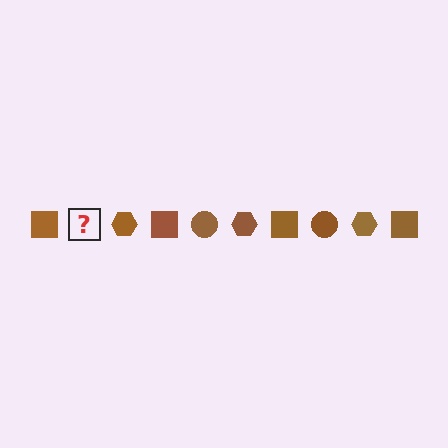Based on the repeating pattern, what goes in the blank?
The blank should be a brown circle.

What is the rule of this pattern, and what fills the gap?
The rule is that the pattern cycles through square, circle, hexagon shapes in brown. The gap should be filled with a brown circle.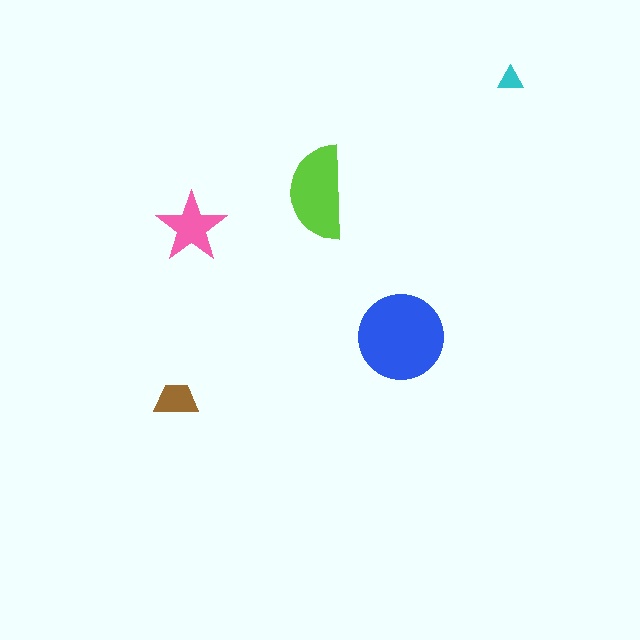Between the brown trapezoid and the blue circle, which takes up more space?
The blue circle.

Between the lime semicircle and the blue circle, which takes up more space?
The blue circle.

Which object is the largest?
The blue circle.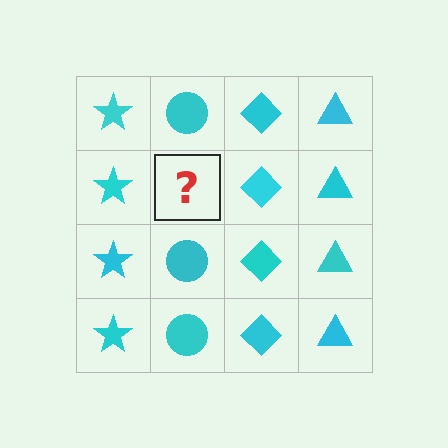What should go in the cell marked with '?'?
The missing cell should contain a cyan circle.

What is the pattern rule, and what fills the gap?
The rule is that each column has a consistent shape. The gap should be filled with a cyan circle.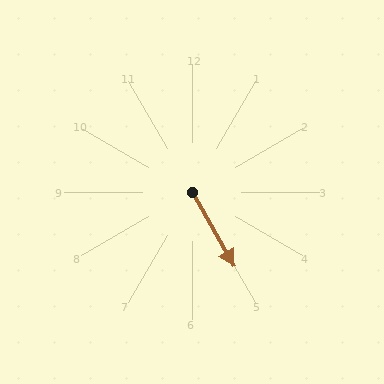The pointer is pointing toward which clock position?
Roughly 5 o'clock.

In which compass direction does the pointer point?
Southeast.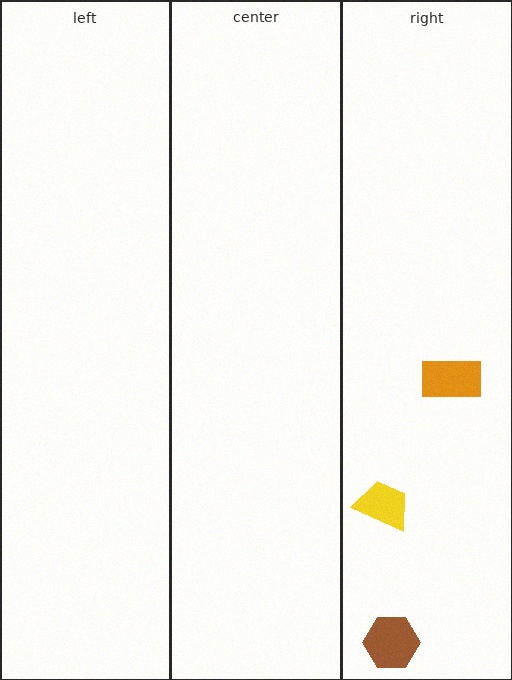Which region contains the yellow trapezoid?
The right region.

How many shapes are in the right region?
3.